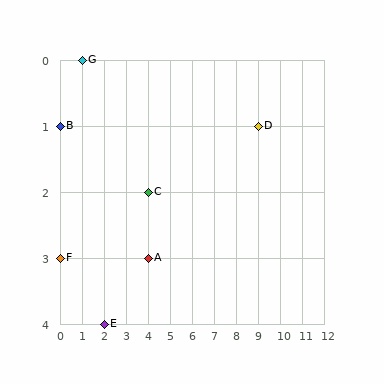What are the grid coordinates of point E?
Point E is at grid coordinates (2, 4).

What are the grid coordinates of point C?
Point C is at grid coordinates (4, 2).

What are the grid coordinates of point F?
Point F is at grid coordinates (0, 3).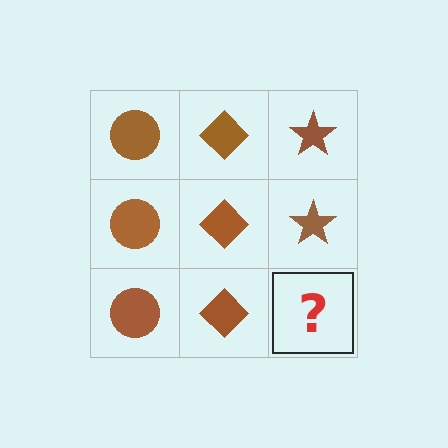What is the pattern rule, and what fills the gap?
The rule is that each column has a consistent shape. The gap should be filled with a brown star.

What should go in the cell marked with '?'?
The missing cell should contain a brown star.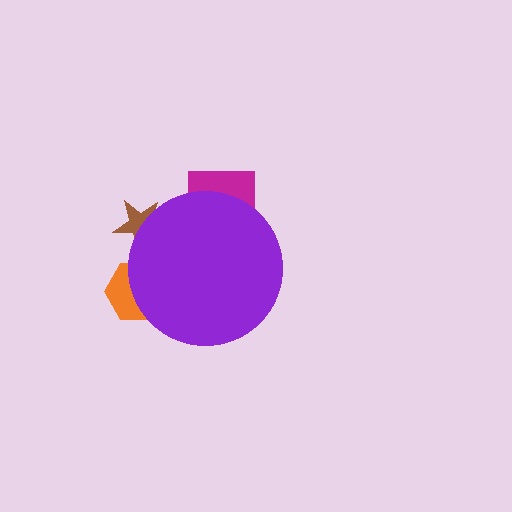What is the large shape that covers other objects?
A purple circle.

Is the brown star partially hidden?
Yes, the brown star is partially hidden behind the purple circle.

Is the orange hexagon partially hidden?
Yes, the orange hexagon is partially hidden behind the purple circle.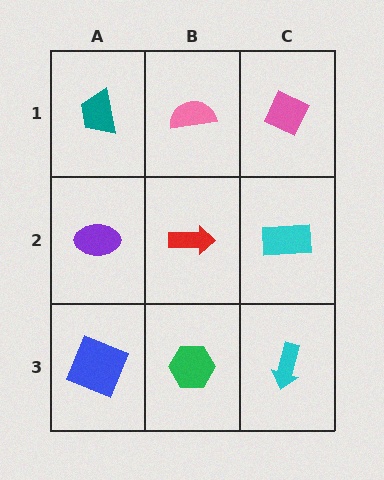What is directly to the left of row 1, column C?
A pink semicircle.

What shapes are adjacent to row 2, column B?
A pink semicircle (row 1, column B), a green hexagon (row 3, column B), a purple ellipse (row 2, column A), a cyan rectangle (row 2, column C).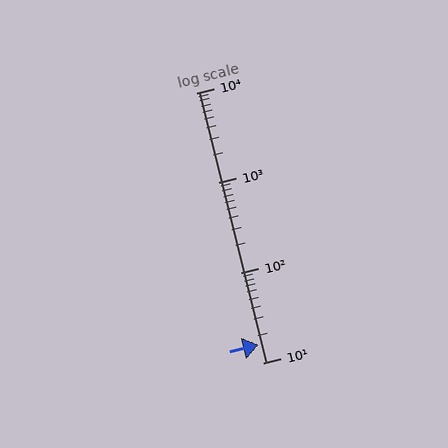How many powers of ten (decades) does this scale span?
The scale spans 3 decades, from 10 to 10000.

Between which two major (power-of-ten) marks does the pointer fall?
The pointer is between 10 and 100.